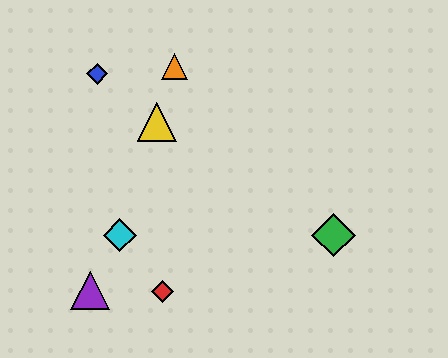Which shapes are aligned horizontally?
The green diamond, the cyan diamond are aligned horizontally.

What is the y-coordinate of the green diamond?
The green diamond is at y≈235.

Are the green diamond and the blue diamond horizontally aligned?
No, the green diamond is at y≈235 and the blue diamond is at y≈74.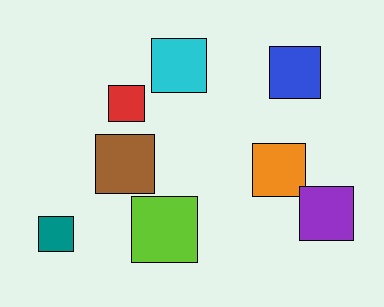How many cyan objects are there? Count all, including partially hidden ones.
There is 1 cyan object.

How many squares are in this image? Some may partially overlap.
There are 8 squares.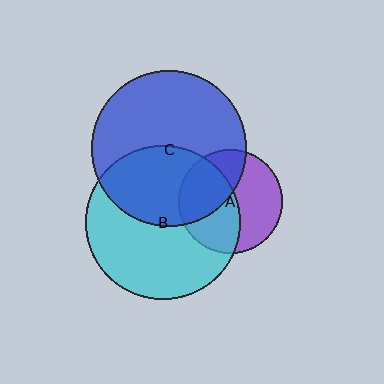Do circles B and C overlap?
Yes.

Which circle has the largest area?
Circle C (blue).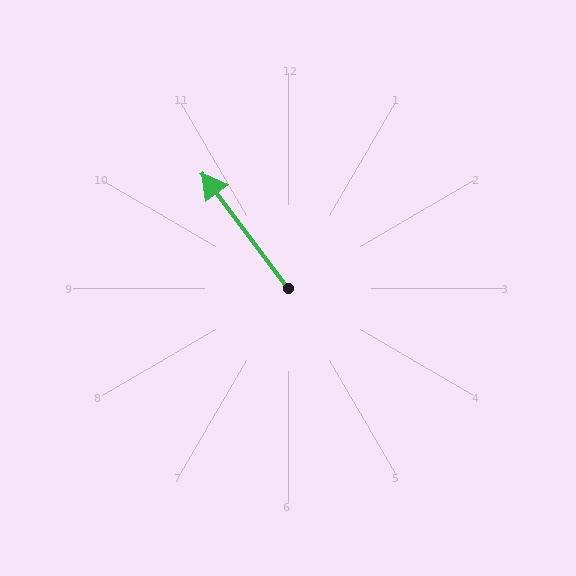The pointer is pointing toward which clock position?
Roughly 11 o'clock.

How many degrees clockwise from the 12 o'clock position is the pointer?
Approximately 323 degrees.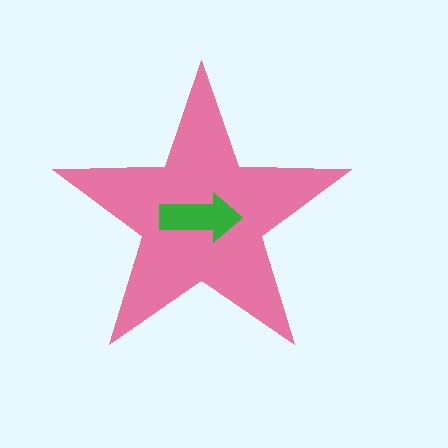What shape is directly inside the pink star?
The green arrow.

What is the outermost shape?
The pink star.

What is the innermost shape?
The green arrow.